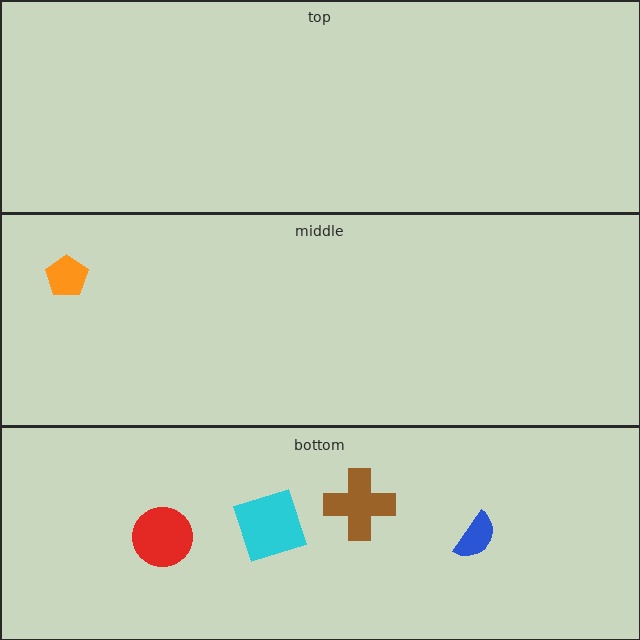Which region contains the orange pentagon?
The middle region.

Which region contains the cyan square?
The bottom region.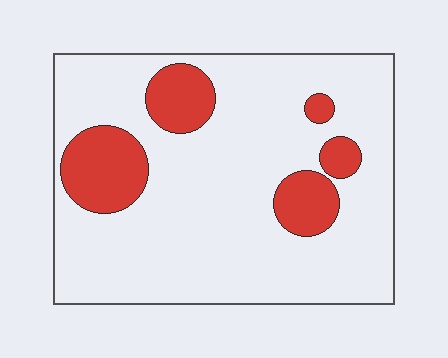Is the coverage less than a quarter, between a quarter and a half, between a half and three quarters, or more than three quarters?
Less than a quarter.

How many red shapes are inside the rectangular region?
5.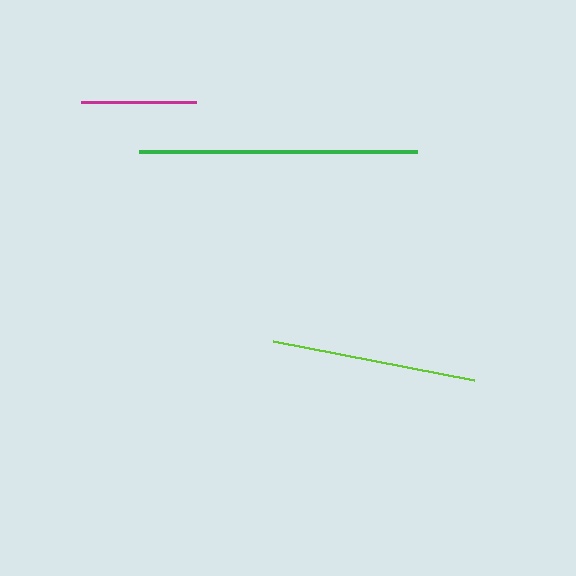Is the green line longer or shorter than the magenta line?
The green line is longer than the magenta line.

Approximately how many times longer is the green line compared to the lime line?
The green line is approximately 1.4 times the length of the lime line.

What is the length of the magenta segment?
The magenta segment is approximately 115 pixels long.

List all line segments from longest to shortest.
From longest to shortest: green, lime, magenta.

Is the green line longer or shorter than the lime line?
The green line is longer than the lime line.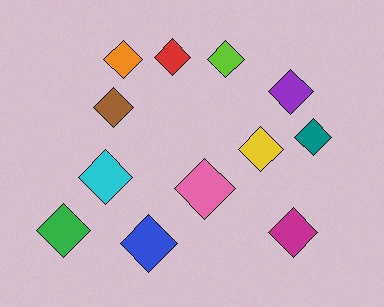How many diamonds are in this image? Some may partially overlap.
There are 12 diamonds.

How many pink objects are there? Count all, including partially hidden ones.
There is 1 pink object.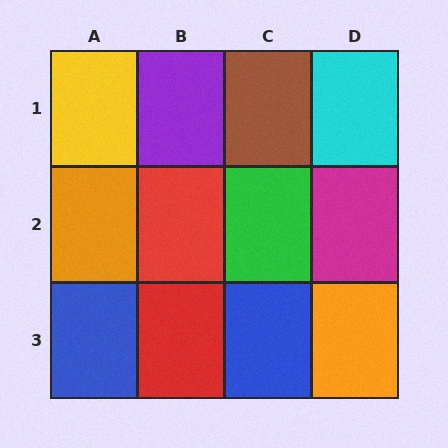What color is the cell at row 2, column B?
Red.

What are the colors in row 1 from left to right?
Yellow, purple, brown, cyan.